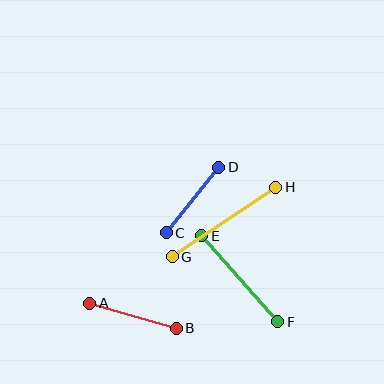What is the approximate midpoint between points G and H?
The midpoint is at approximately (224, 222) pixels.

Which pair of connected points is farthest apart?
Points G and H are farthest apart.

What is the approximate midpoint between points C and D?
The midpoint is at approximately (193, 200) pixels.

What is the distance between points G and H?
The distance is approximately 125 pixels.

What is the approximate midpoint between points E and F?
The midpoint is at approximately (240, 279) pixels.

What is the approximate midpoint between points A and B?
The midpoint is at approximately (133, 316) pixels.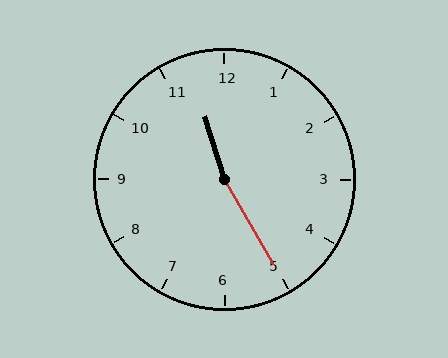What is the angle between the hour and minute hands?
Approximately 168 degrees.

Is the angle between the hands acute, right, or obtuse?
It is obtuse.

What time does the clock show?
11:25.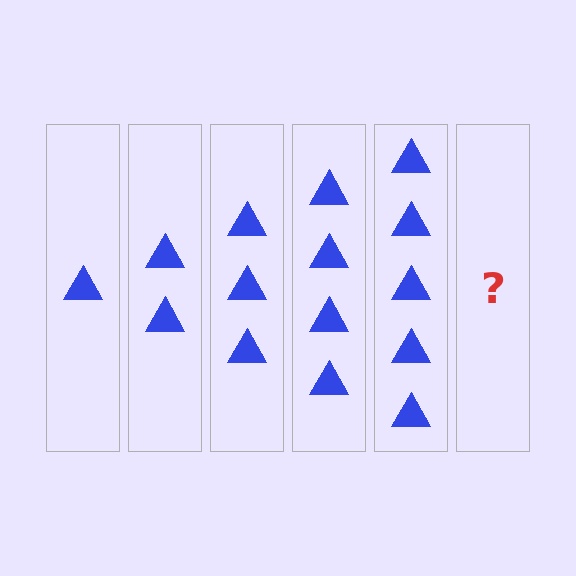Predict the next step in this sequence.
The next step is 6 triangles.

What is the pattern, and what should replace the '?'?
The pattern is that each step adds one more triangle. The '?' should be 6 triangles.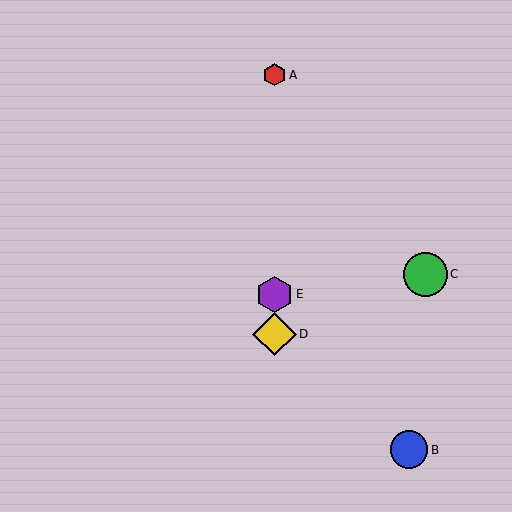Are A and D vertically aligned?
Yes, both are at x≈275.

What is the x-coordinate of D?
Object D is at x≈275.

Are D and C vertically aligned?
No, D is at x≈275 and C is at x≈425.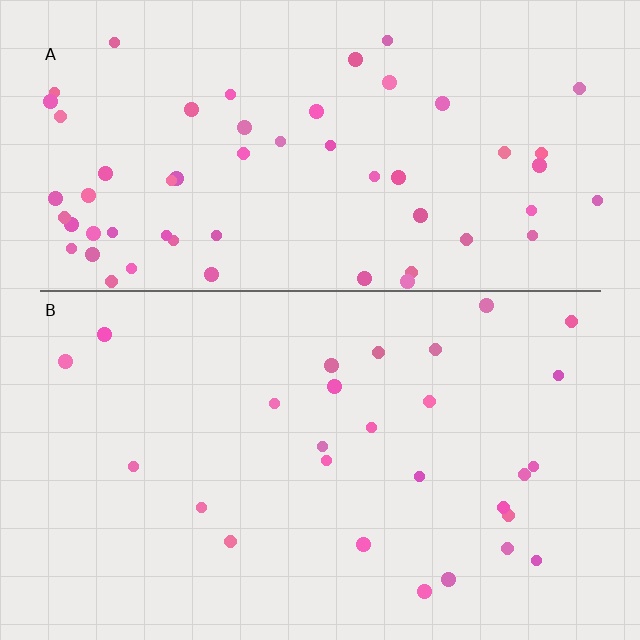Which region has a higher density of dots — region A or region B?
A (the top).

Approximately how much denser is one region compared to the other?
Approximately 2.1× — region A over region B.